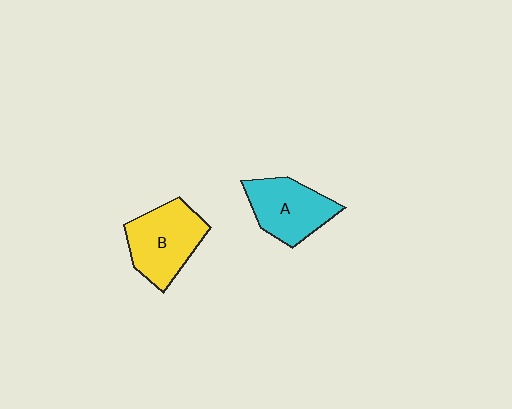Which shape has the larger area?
Shape B (yellow).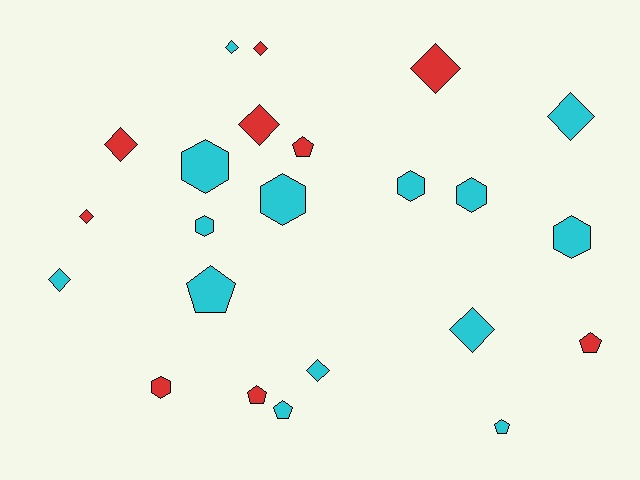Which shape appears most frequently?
Diamond, with 10 objects.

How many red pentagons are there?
There are 3 red pentagons.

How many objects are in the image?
There are 23 objects.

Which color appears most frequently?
Cyan, with 14 objects.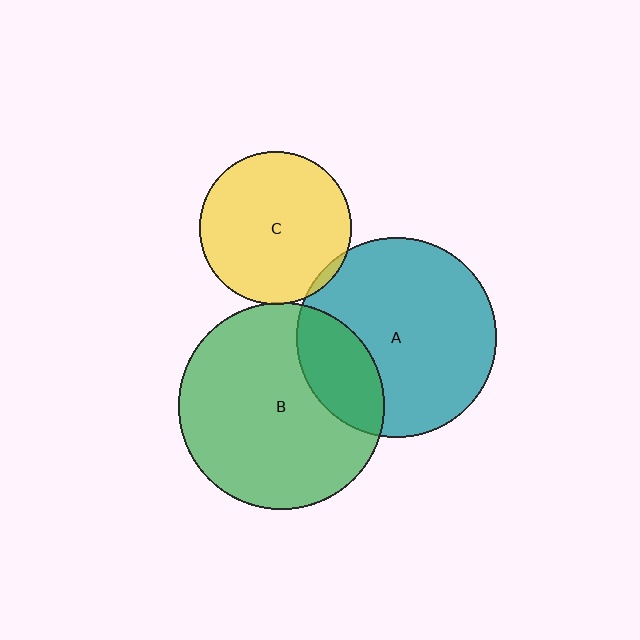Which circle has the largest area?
Circle B (green).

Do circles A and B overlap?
Yes.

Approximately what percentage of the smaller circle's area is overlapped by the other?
Approximately 25%.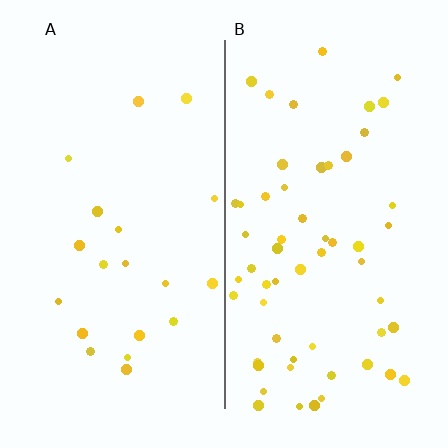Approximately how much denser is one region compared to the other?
Approximately 2.9× — region B over region A.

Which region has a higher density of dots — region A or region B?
B (the right).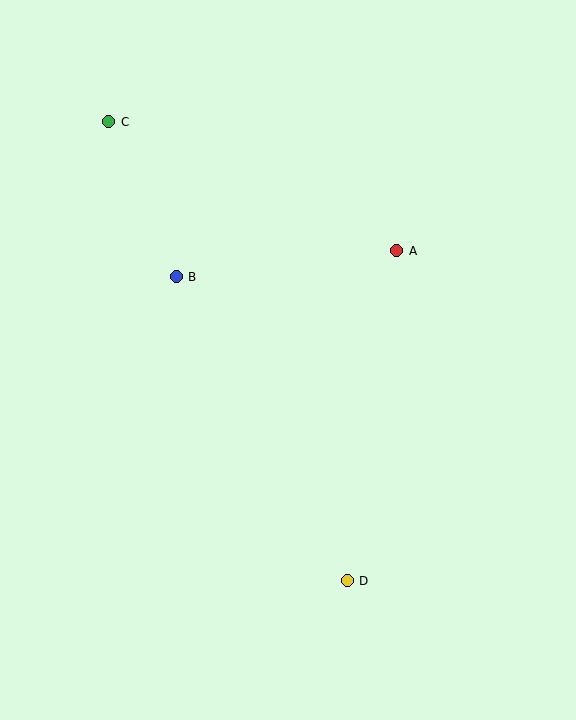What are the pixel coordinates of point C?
Point C is at (109, 122).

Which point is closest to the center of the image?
Point B at (176, 277) is closest to the center.